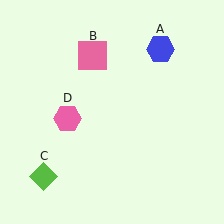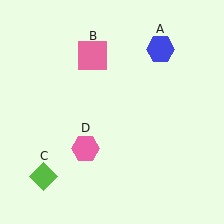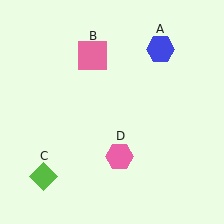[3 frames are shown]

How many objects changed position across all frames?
1 object changed position: pink hexagon (object D).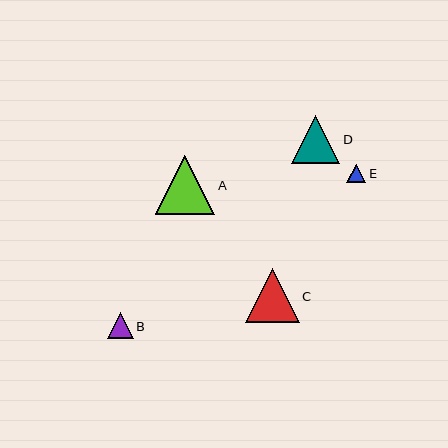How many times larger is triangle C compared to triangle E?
Triangle C is approximately 2.8 times the size of triangle E.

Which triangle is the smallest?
Triangle E is the smallest with a size of approximately 19 pixels.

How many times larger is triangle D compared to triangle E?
Triangle D is approximately 2.6 times the size of triangle E.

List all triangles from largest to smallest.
From largest to smallest: A, C, D, B, E.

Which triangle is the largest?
Triangle A is the largest with a size of approximately 59 pixels.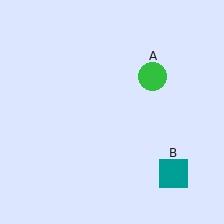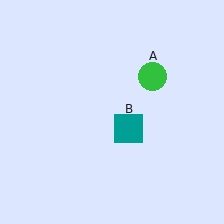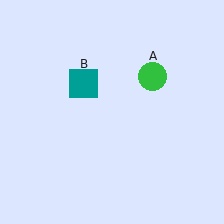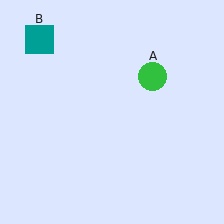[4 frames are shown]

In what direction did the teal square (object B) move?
The teal square (object B) moved up and to the left.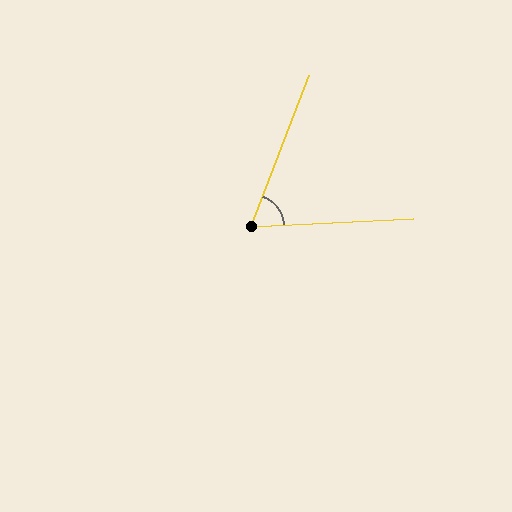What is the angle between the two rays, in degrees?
Approximately 66 degrees.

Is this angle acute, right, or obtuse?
It is acute.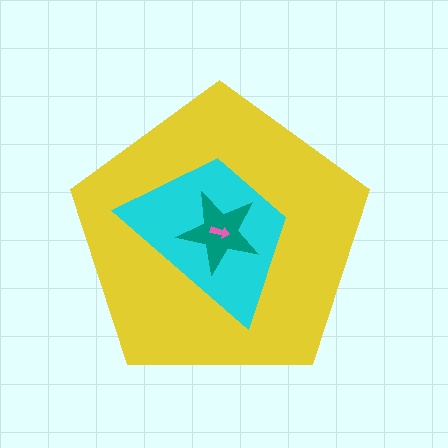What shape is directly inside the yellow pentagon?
The cyan trapezoid.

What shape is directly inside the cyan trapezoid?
The teal star.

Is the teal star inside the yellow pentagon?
Yes.